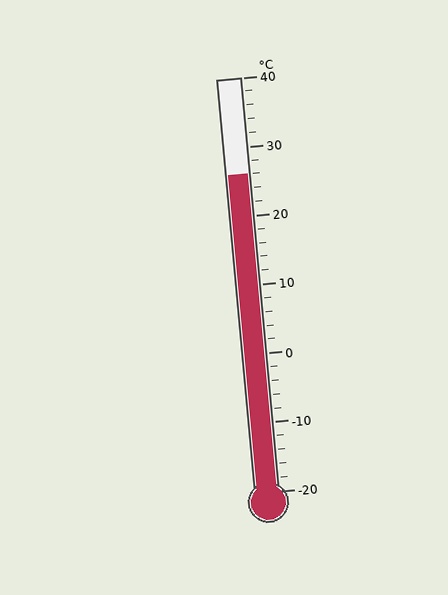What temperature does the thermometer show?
The thermometer shows approximately 26°C.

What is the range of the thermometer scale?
The thermometer scale ranges from -20°C to 40°C.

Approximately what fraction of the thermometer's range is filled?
The thermometer is filled to approximately 75% of its range.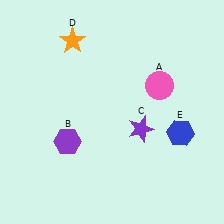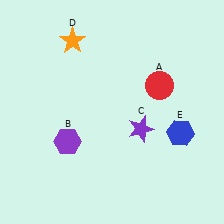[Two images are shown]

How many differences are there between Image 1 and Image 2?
There is 1 difference between the two images.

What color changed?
The circle (A) changed from pink in Image 1 to red in Image 2.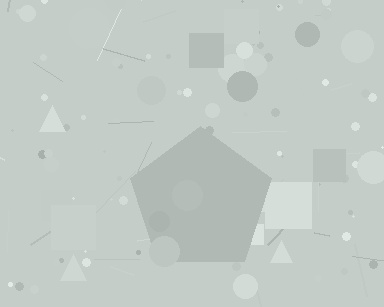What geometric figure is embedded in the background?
A pentagon is embedded in the background.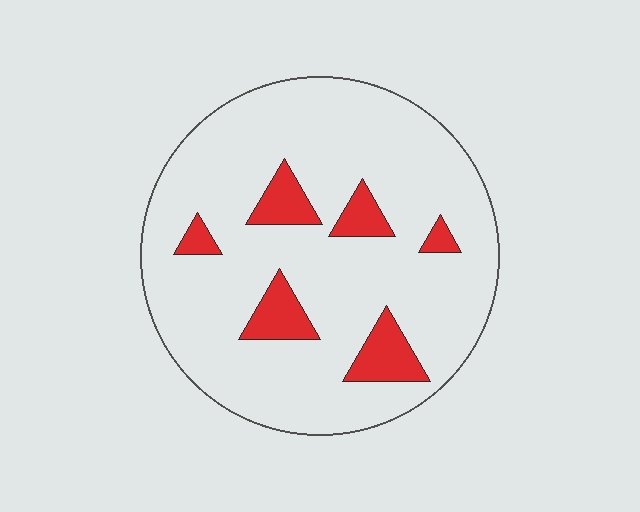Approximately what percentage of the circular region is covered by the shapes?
Approximately 15%.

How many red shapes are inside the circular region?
6.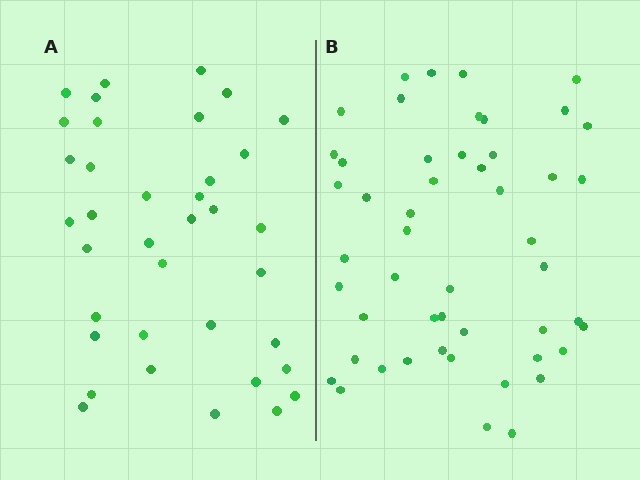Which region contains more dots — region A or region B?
Region B (the right region) has more dots.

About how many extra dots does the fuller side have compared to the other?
Region B has approximately 15 more dots than region A.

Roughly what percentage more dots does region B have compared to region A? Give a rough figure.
About 35% more.